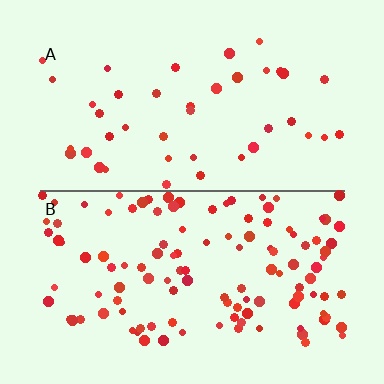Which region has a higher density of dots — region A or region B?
B (the bottom).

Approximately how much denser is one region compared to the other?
Approximately 2.8× — region B over region A.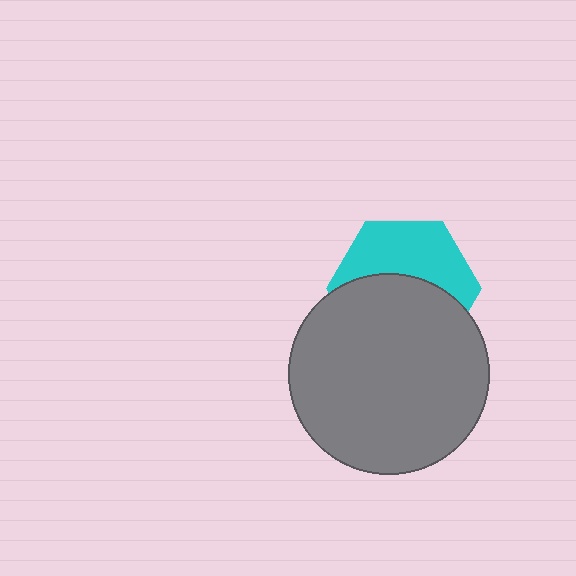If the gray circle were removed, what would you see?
You would see the complete cyan hexagon.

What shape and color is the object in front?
The object in front is a gray circle.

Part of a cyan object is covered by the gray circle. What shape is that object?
It is a hexagon.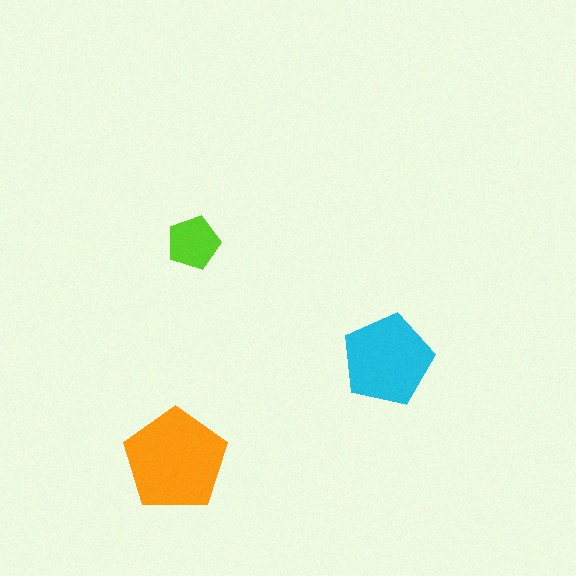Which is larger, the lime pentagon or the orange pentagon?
The orange one.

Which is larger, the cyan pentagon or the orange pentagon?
The orange one.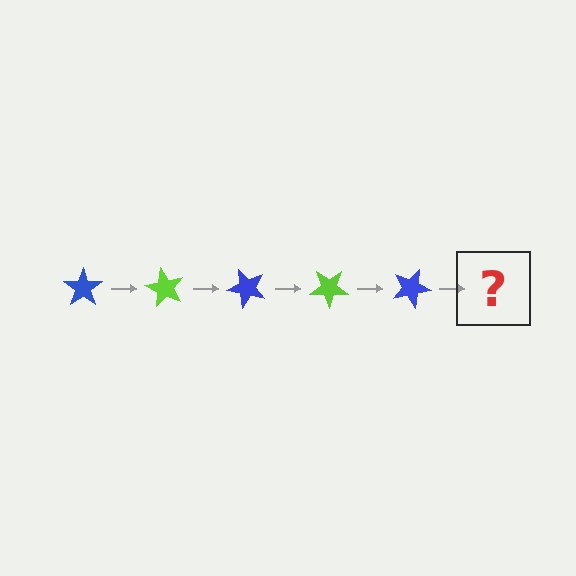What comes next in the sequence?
The next element should be a lime star, rotated 300 degrees from the start.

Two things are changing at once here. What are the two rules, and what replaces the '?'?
The two rules are that it rotates 60 degrees each step and the color cycles through blue and lime. The '?' should be a lime star, rotated 300 degrees from the start.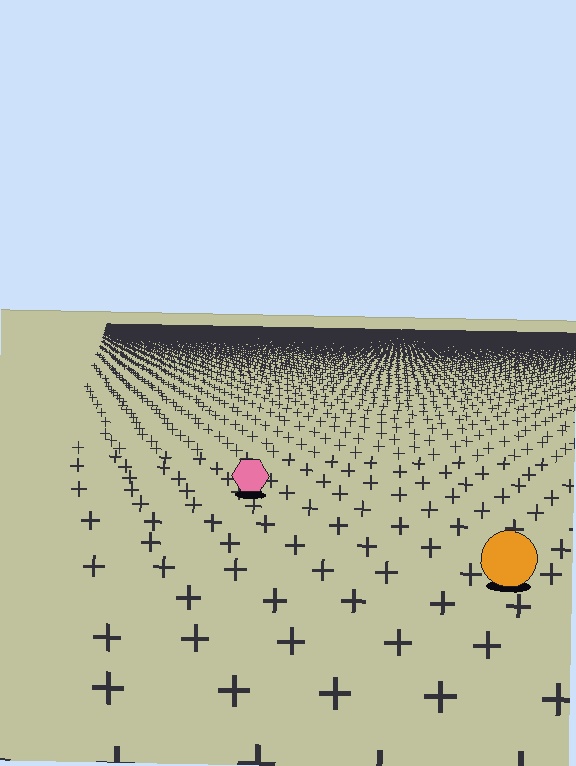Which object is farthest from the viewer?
The pink hexagon is farthest from the viewer. It appears smaller and the ground texture around it is denser.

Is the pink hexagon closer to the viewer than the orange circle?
No. The orange circle is closer — you can tell from the texture gradient: the ground texture is coarser near it.